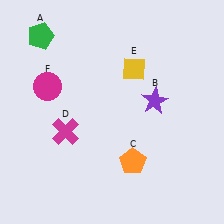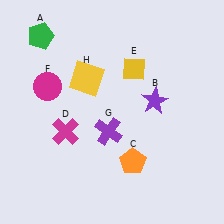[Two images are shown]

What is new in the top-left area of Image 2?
A yellow square (H) was added in the top-left area of Image 2.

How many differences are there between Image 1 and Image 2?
There are 2 differences between the two images.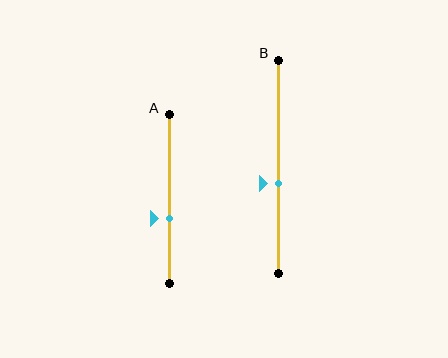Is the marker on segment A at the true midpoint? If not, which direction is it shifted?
No, the marker on segment A is shifted downward by about 11% of the segment length.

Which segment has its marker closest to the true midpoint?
Segment B has its marker closest to the true midpoint.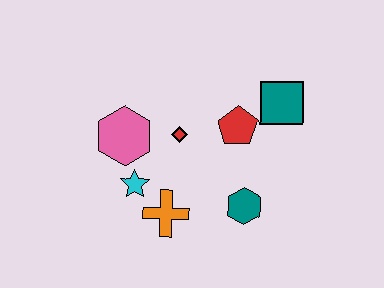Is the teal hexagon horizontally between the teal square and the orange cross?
Yes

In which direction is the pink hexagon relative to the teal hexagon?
The pink hexagon is to the left of the teal hexagon.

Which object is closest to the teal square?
The red pentagon is closest to the teal square.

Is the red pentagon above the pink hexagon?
Yes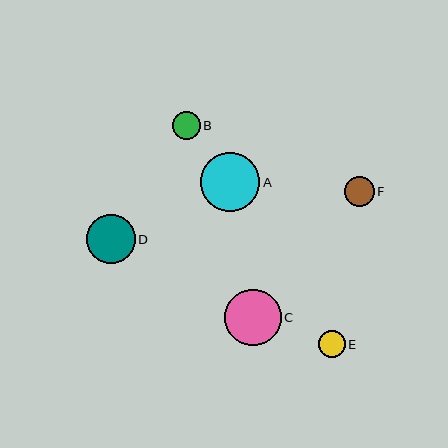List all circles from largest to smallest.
From largest to smallest: A, C, D, F, B, E.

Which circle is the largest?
Circle A is the largest with a size of approximately 60 pixels.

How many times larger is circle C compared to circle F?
Circle C is approximately 1.9 times the size of circle F.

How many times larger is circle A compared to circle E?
Circle A is approximately 2.2 times the size of circle E.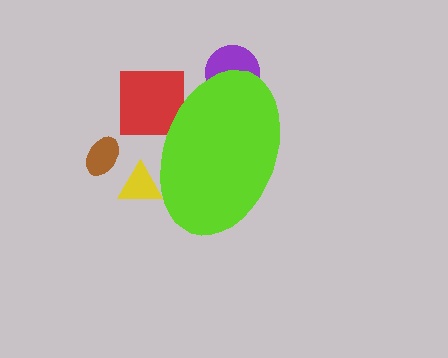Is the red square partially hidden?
Yes, the red square is partially hidden behind the lime ellipse.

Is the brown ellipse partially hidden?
No, the brown ellipse is fully visible.